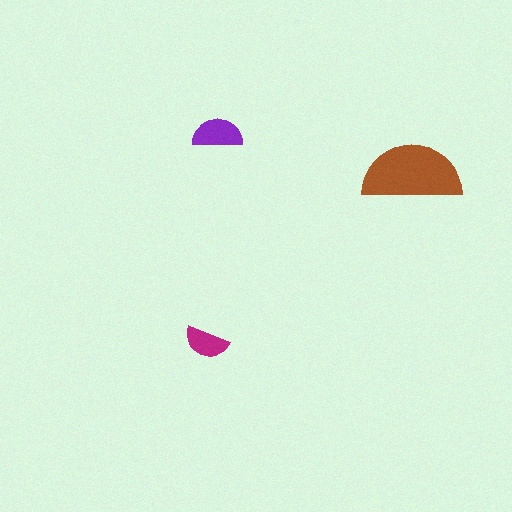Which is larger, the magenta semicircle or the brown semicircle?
The brown one.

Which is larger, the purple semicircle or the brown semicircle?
The brown one.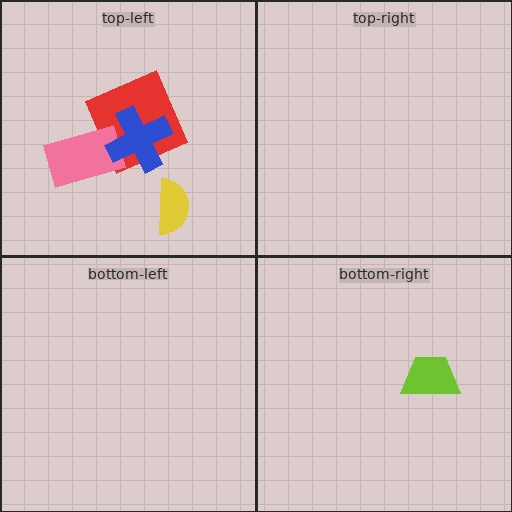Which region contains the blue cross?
The top-left region.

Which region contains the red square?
The top-left region.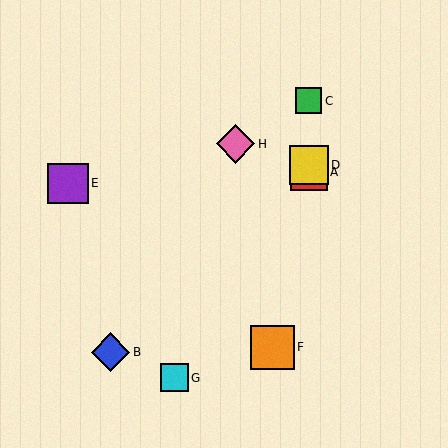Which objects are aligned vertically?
Objects A, C, D are aligned vertically.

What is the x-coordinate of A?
Object A is at x≈309.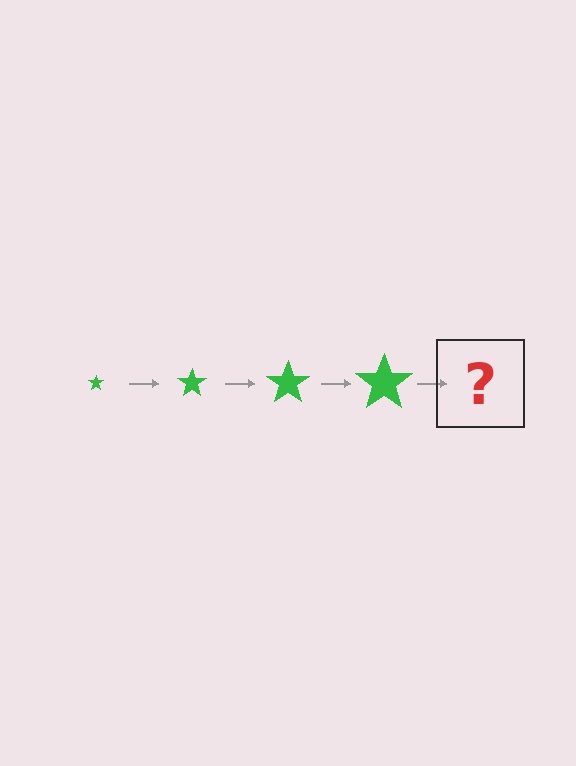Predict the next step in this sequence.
The next step is a green star, larger than the previous one.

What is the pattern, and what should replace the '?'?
The pattern is that the star gets progressively larger each step. The '?' should be a green star, larger than the previous one.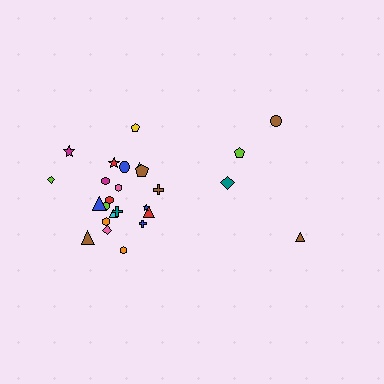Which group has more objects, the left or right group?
The left group.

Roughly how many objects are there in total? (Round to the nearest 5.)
Roughly 25 objects in total.